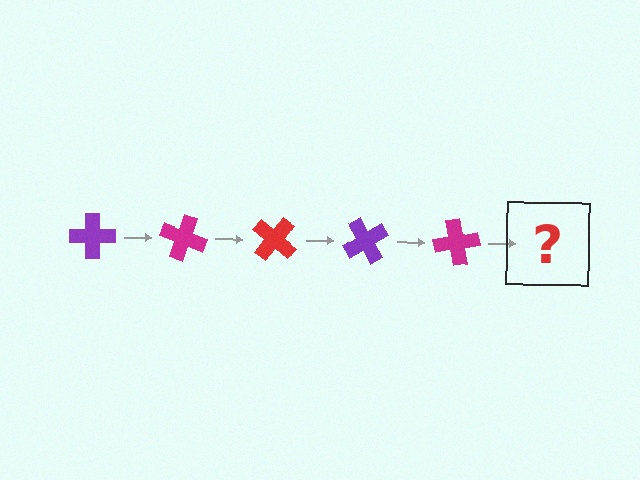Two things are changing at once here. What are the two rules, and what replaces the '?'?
The two rules are that it rotates 20 degrees each step and the color cycles through purple, magenta, and red. The '?' should be a red cross, rotated 100 degrees from the start.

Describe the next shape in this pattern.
It should be a red cross, rotated 100 degrees from the start.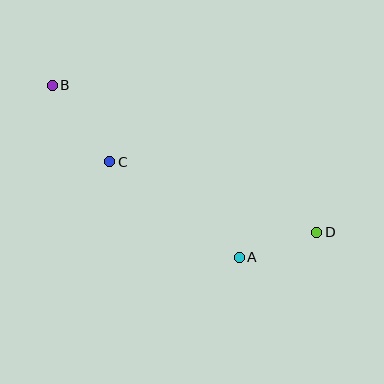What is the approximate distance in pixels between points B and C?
The distance between B and C is approximately 96 pixels.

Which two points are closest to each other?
Points A and D are closest to each other.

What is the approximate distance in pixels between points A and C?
The distance between A and C is approximately 161 pixels.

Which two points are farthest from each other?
Points B and D are farthest from each other.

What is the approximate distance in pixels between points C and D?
The distance between C and D is approximately 219 pixels.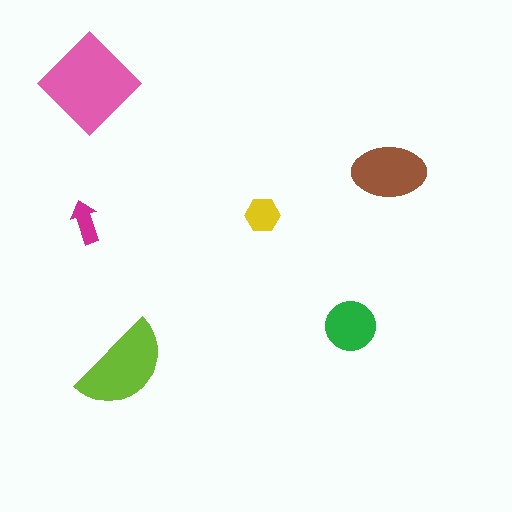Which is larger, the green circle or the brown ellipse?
The brown ellipse.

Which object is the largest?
The pink diamond.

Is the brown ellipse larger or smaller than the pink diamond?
Smaller.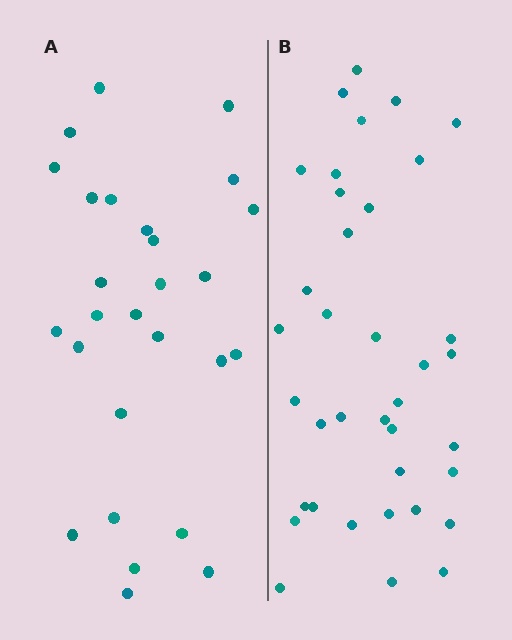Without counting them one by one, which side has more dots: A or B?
Region B (the right region) has more dots.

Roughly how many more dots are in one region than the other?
Region B has roughly 10 or so more dots than region A.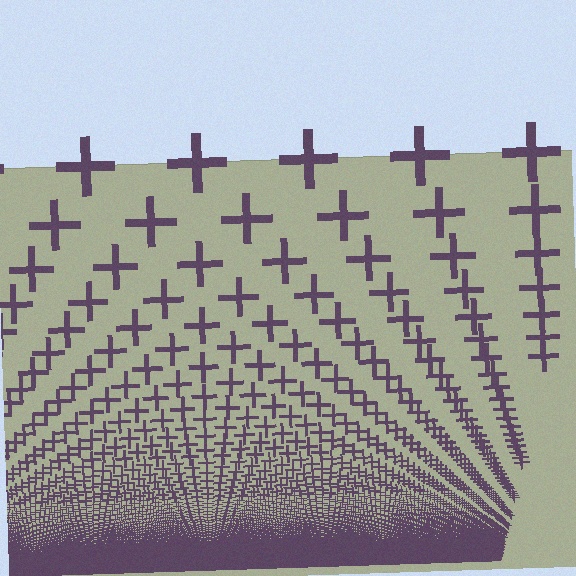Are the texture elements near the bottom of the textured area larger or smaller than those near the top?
Smaller. The gradient is inverted — elements near the bottom are smaller and denser.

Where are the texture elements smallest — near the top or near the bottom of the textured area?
Near the bottom.